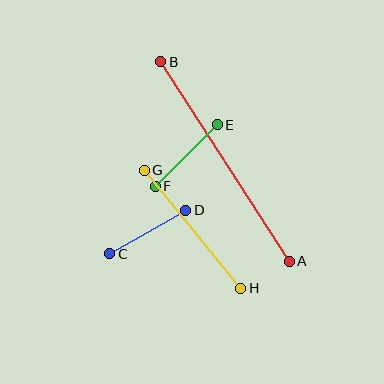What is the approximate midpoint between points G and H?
The midpoint is at approximately (192, 229) pixels.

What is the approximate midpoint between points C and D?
The midpoint is at approximately (148, 232) pixels.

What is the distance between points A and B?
The distance is approximately 237 pixels.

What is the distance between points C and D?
The distance is approximately 88 pixels.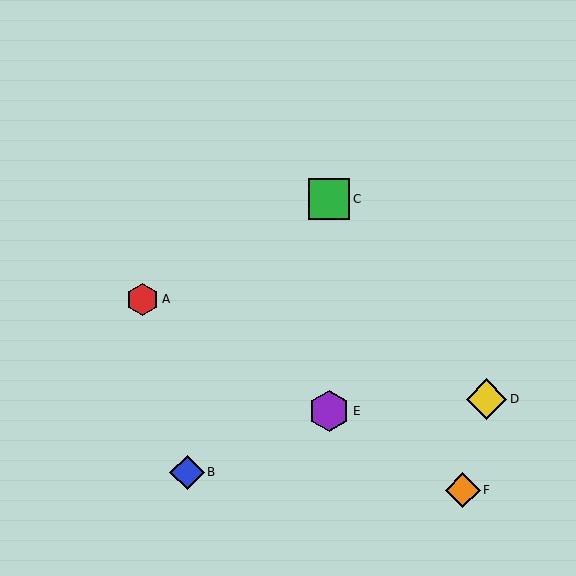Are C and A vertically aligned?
No, C is at x≈329 and A is at x≈143.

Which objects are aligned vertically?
Objects C, E are aligned vertically.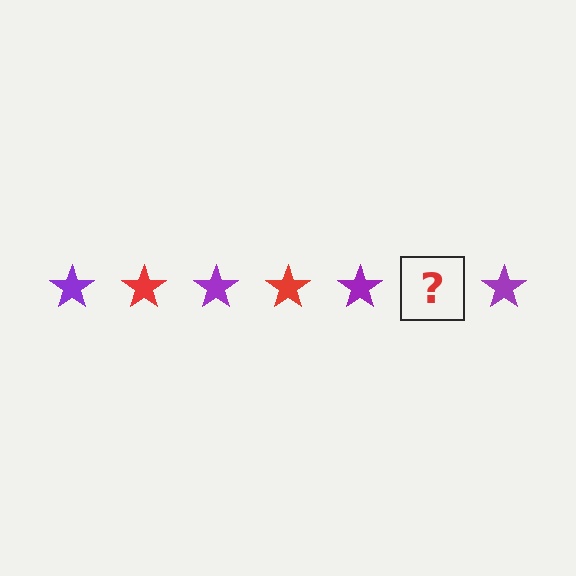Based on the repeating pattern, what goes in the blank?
The blank should be a red star.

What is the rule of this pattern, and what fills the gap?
The rule is that the pattern cycles through purple, red stars. The gap should be filled with a red star.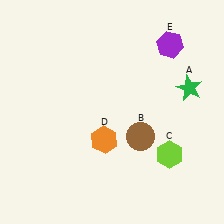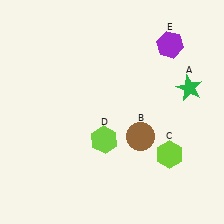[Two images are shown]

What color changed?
The hexagon (D) changed from orange in Image 1 to lime in Image 2.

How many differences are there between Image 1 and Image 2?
There is 1 difference between the two images.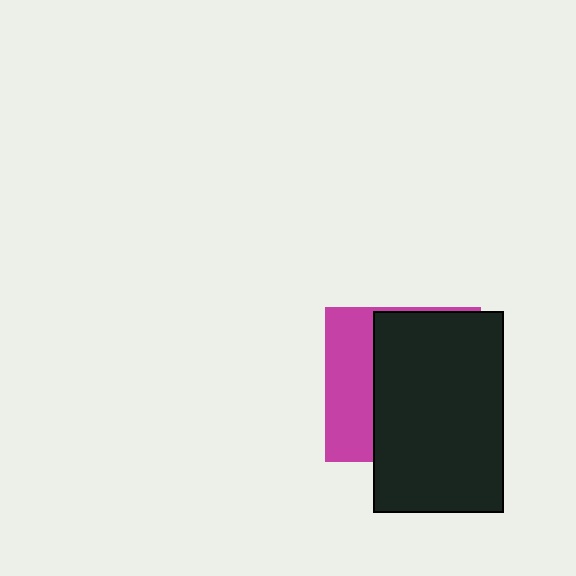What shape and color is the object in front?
The object in front is a black rectangle.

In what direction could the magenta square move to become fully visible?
The magenta square could move left. That would shift it out from behind the black rectangle entirely.